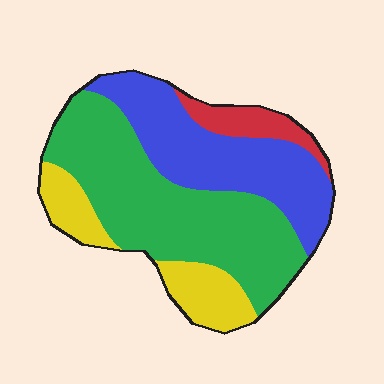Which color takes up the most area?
Green, at roughly 45%.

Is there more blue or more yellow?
Blue.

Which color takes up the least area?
Red, at roughly 10%.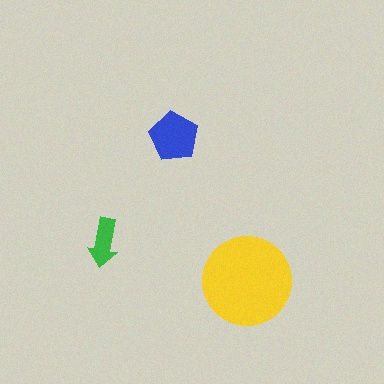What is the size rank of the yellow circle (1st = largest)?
1st.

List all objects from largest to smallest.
The yellow circle, the blue pentagon, the green arrow.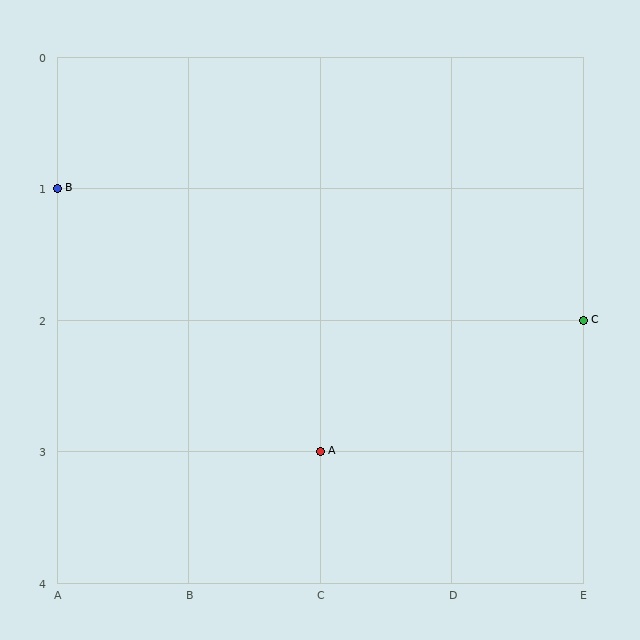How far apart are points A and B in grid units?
Points A and B are 2 columns and 2 rows apart (about 2.8 grid units diagonally).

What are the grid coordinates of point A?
Point A is at grid coordinates (C, 3).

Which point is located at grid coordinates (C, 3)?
Point A is at (C, 3).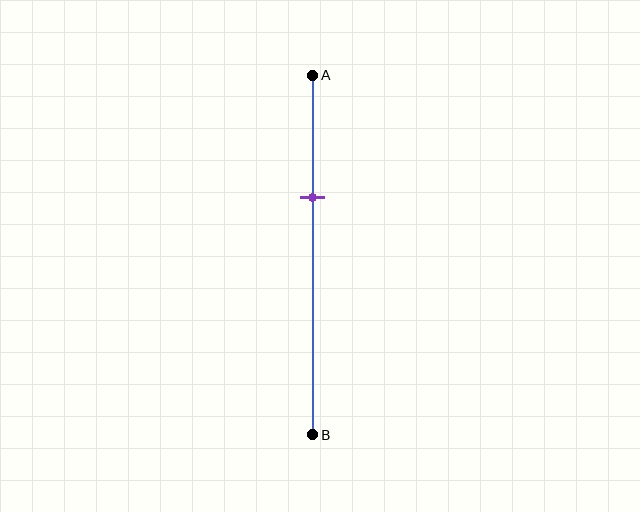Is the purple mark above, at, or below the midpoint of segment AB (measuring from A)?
The purple mark is above the midpoint of segment AB.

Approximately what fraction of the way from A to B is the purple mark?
The purple mark is approximately 35% of the way from A to B.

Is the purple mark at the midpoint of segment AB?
No, the mark is at about 35% from A, not at the 50% midpoint.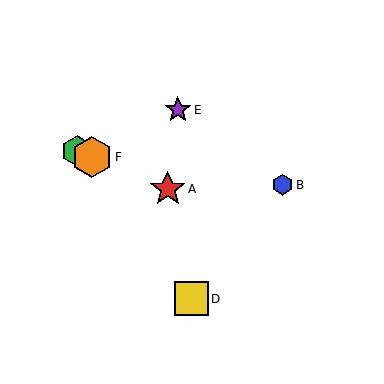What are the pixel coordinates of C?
Object C is at (77, 151).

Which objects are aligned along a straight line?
Objects A, C, F are aligned along a straight line.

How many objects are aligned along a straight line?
3 objects (A, C, F) are aligned along a straight line.